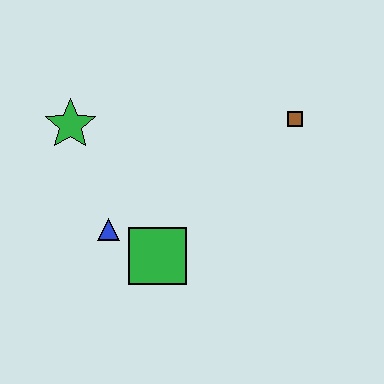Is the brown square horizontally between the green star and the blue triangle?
No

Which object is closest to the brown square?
The green square is closest to the brown square.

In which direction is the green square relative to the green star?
The green square is below the green star.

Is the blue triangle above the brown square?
No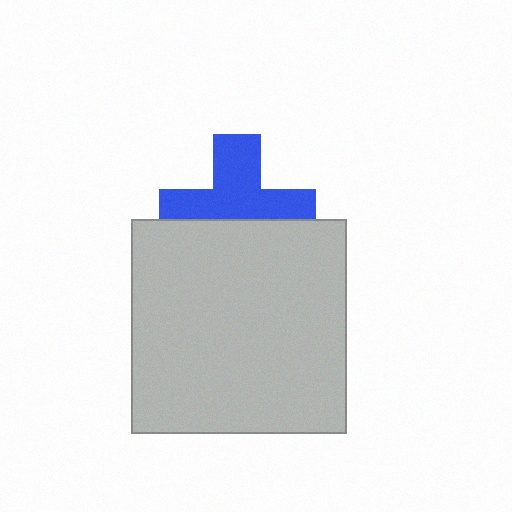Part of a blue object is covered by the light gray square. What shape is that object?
It is a cross.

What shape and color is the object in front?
The object in front is a light gray square.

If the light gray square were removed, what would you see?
You would see the complete blue cross.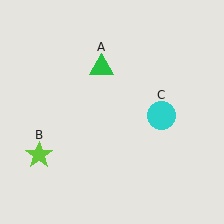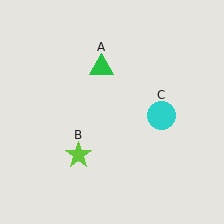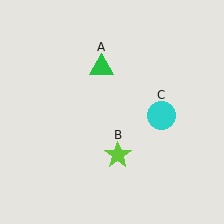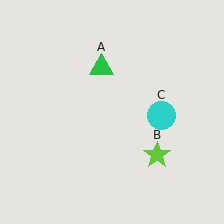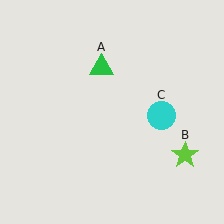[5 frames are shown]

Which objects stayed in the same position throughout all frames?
Green triangle (object A) and cyan circle (object C) remained stationary.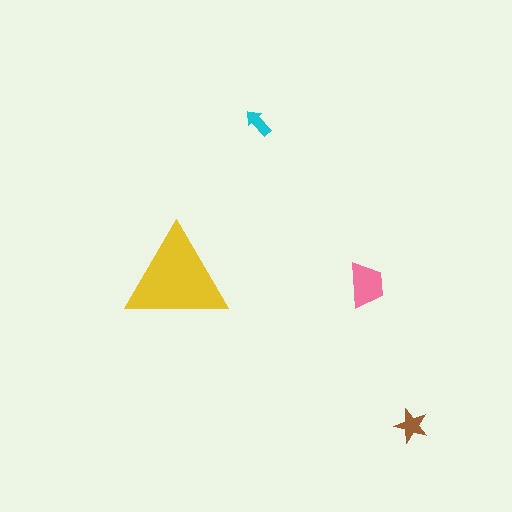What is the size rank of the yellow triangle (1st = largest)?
1st.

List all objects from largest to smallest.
The yellow triangle, the pink trapezoid, the brown star, the cyan arrow.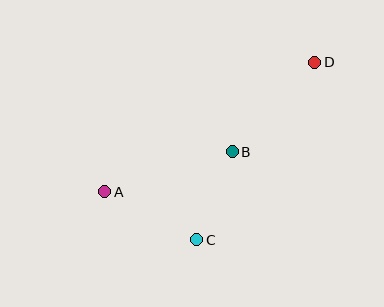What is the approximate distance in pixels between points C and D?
The distance between C and D is approximately 213 pixels.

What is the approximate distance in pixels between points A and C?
The distance between A and C is approximately 104 pixels.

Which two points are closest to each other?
Points B and C are closest to each other.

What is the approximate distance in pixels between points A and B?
The distance between A and B is approximately 134 pixels.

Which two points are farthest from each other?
Points A and D are farthest from each other.